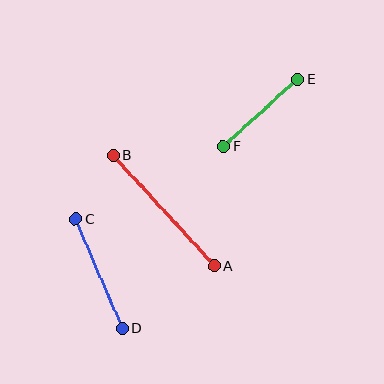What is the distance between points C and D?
The distance is approximately 118 pixels.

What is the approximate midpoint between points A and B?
The midpoint is at approximately (164, 211) pixels.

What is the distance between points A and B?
The distance is approximately 150 pixels.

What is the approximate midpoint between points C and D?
The midpoint is at approximately (99, 274) pixels.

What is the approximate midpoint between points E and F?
The midpoint is at approximately (261, 113) pixels.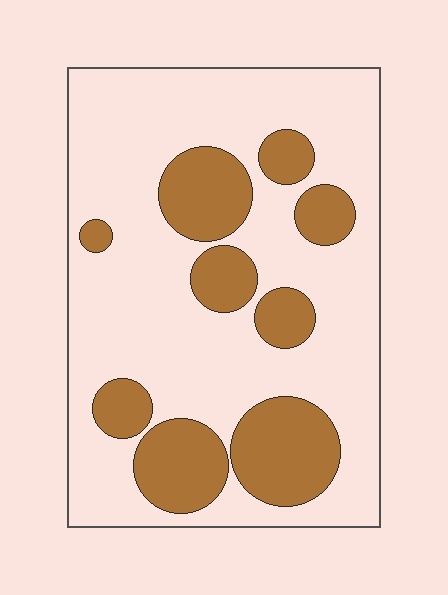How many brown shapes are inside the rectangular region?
9.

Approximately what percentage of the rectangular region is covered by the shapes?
Approximately 30%.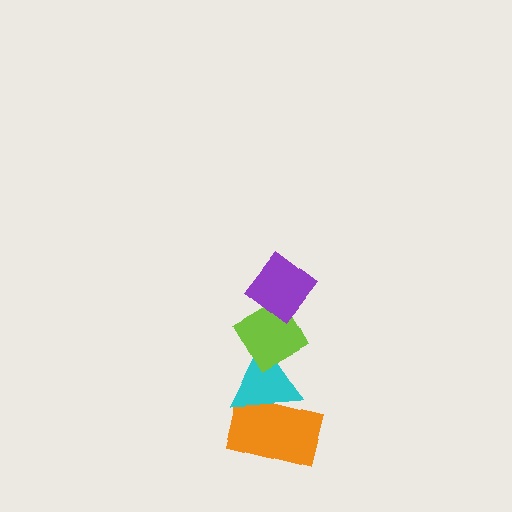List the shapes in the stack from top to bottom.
From top to bottom: the purple diamond, the lime diamond, the cyan triangle, the orange rectangle.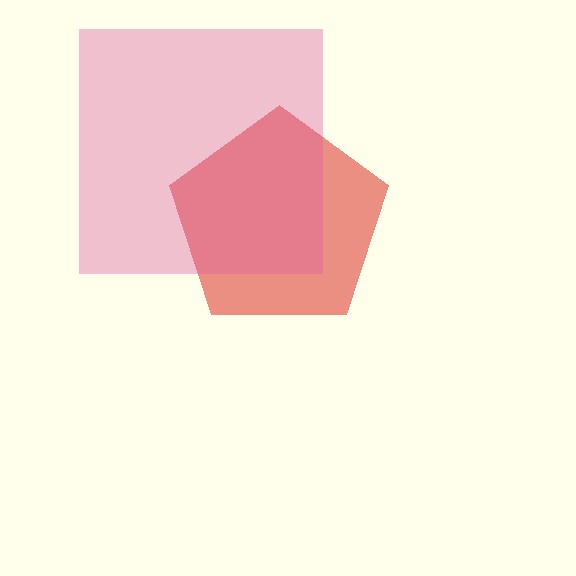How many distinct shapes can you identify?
There are 2 distinct shapes: a red pentagon, a pink square.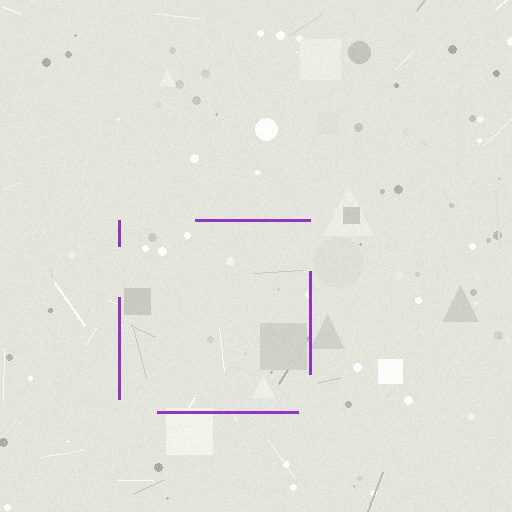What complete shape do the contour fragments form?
The contour fragments form a square.